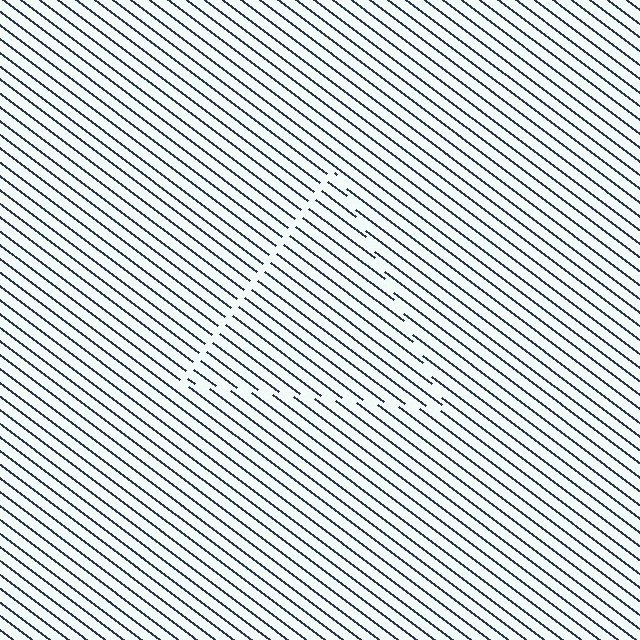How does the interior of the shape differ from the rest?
The interior of the shape contains the same grating, shifted by half a period — the contour is defined by the phase discontinuity where line-ends from the inner and outer gratings abut.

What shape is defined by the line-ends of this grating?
An illusory triangle. The interior of the shape contains the same grating, shifted by half a period — the contour is defined by the phase discontinuity where line-ends from the inner and outer gratings abut.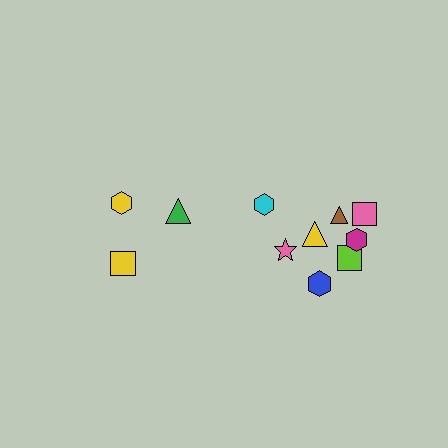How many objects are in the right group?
There are 8 objects.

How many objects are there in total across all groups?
There are 11 objects.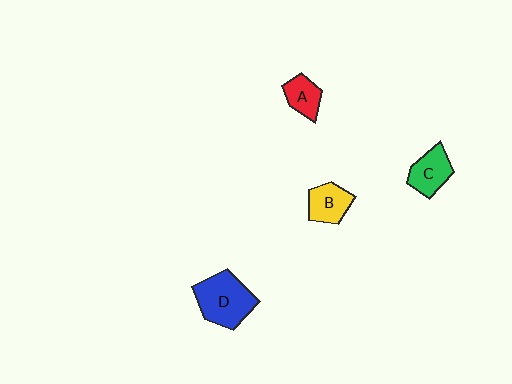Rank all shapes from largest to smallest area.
From largest to smallest: D (blue), C (green), B (yellow), A (red).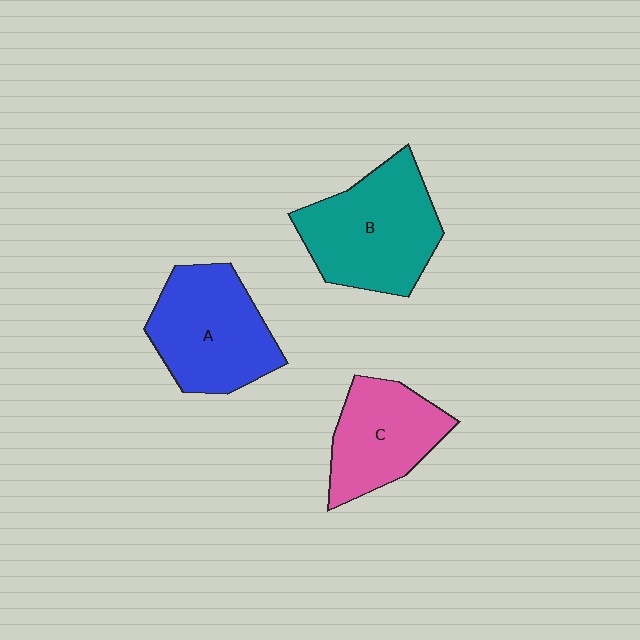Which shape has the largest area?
Shape B (teal).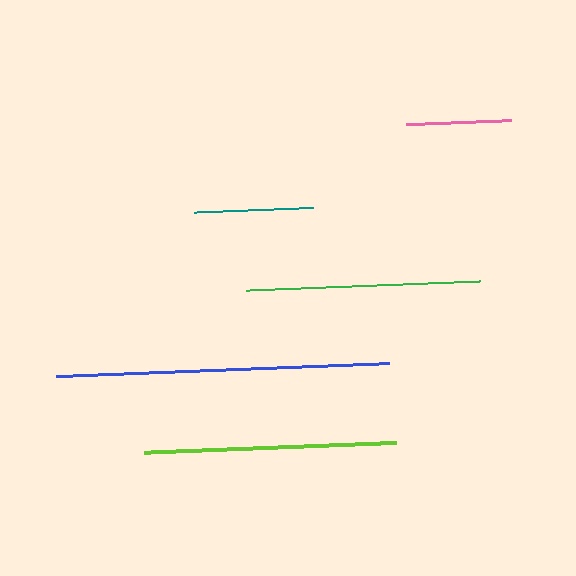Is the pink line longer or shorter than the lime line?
The lime line is longer than the pink line.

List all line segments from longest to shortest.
From longest to shortest: blue, lime, green, teal, pink.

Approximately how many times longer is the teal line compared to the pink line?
The teal line is approximately 1.1 times the length of the pink line.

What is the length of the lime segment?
The lime segment is approximately 252 pixels long.